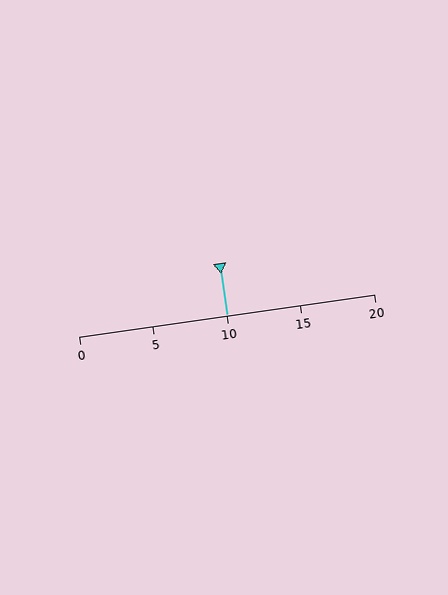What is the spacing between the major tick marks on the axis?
The major ticks are spaced 5 apart.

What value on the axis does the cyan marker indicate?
The marker indicates approximately 10.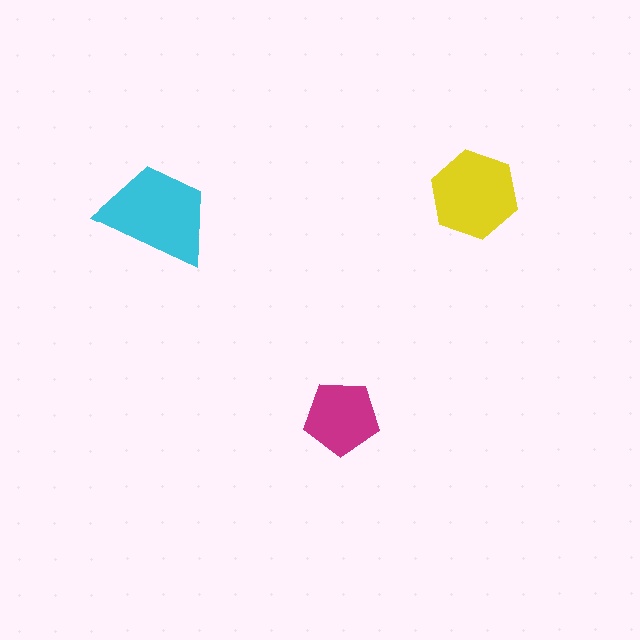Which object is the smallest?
The magenta pentagon.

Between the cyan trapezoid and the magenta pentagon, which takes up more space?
The cyan trapezoid.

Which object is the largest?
The cyan trapezoid.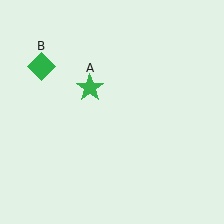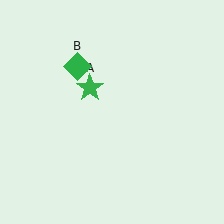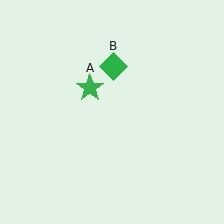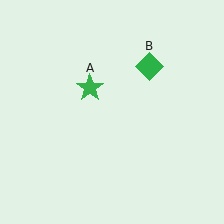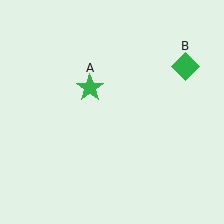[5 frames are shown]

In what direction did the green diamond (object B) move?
The green diamond (object B) moved right.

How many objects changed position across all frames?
1 object changed position: green diamond (object B).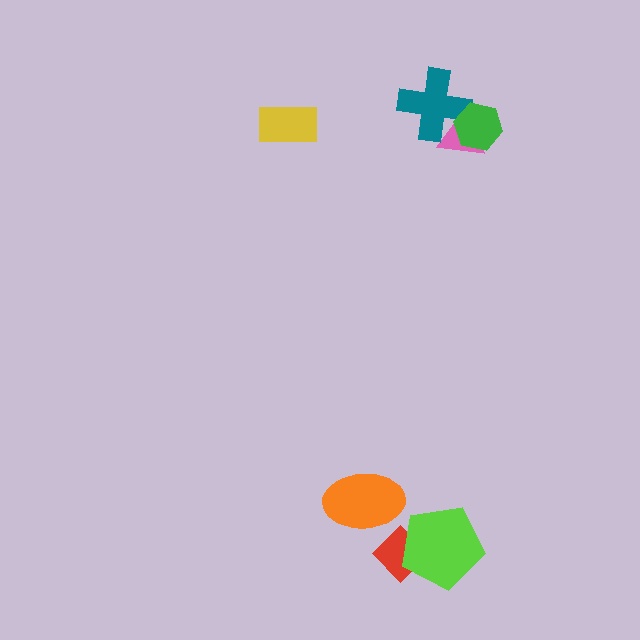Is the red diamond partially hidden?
Yes, it is partially covered by another shape.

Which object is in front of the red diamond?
The lime pentagon is in front of the red diamond.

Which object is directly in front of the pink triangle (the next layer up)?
The teal cross is directly in front of the pink triangle.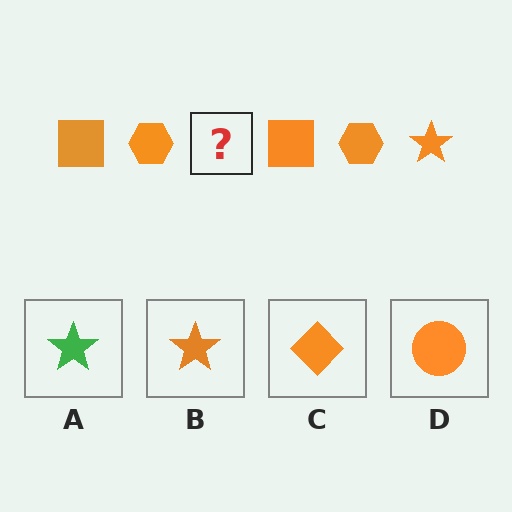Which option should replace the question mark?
Option B.